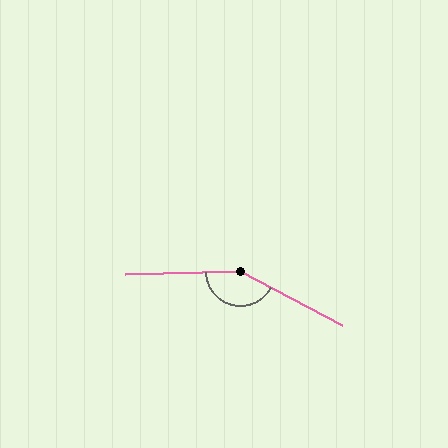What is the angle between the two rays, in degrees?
Approximately 151 degrees.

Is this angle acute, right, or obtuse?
It is obtuse.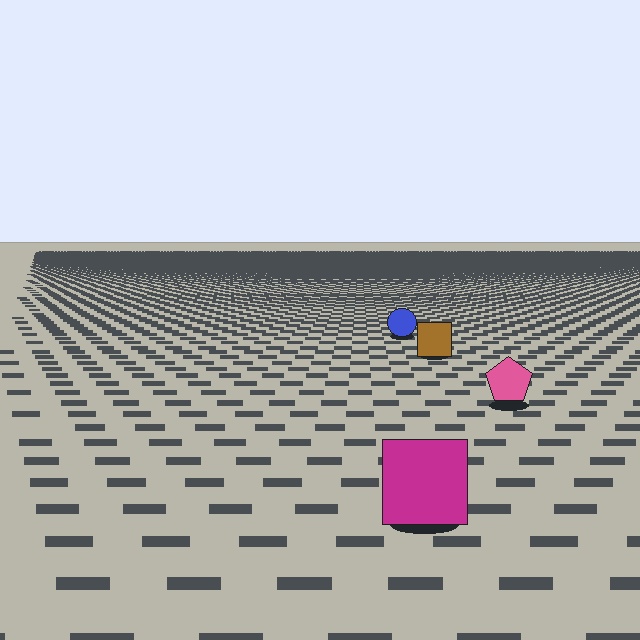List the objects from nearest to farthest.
From nearest to farthest: the magenta square, the pink pentagon, the brown square, the blue circle.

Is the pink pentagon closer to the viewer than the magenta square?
No. The magenta square is closer — you can tell from the texture gradient: the ground texture is coarser near it.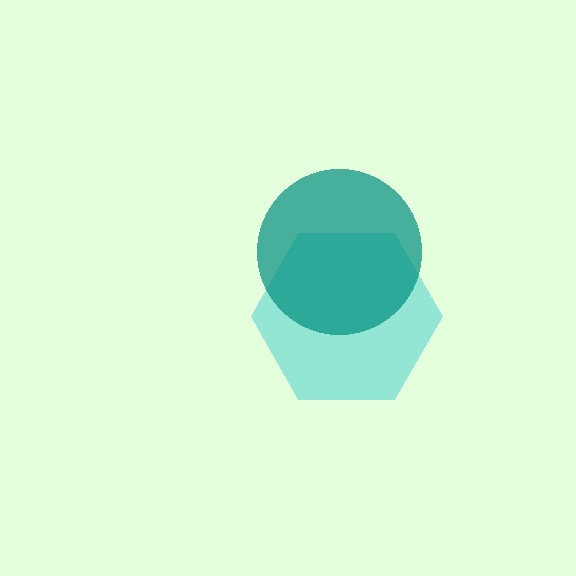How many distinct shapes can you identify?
There are 2 distinct shapes: a cyan hexagon, a teal circle.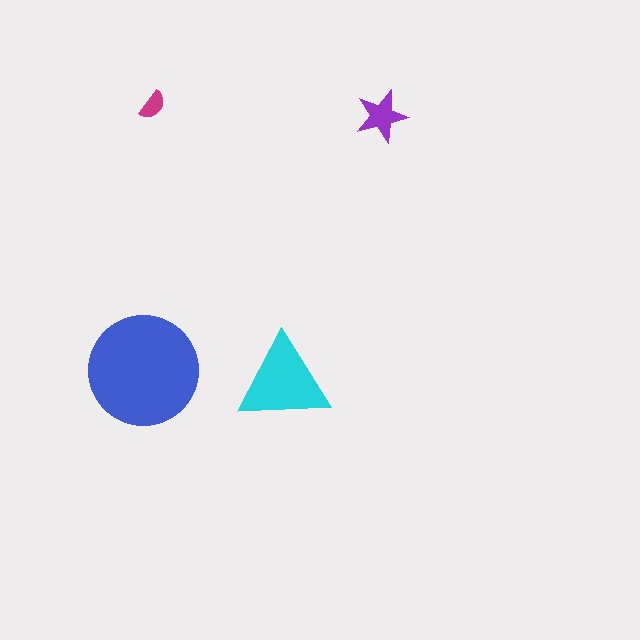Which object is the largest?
The blue circle.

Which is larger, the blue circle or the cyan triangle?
The blue circle.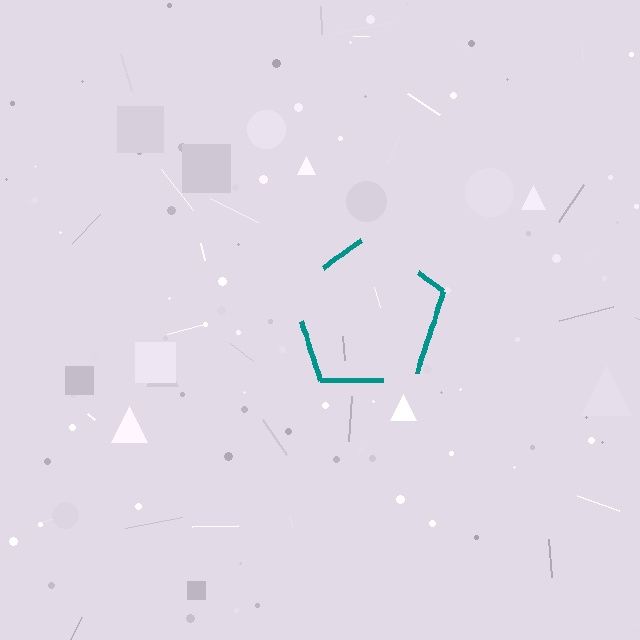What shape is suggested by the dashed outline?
The dashed outline suggests a pentagon.